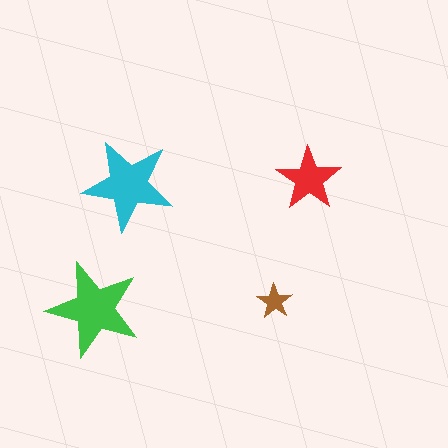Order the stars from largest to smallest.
the green one, the cyan one, the red one, the brown one.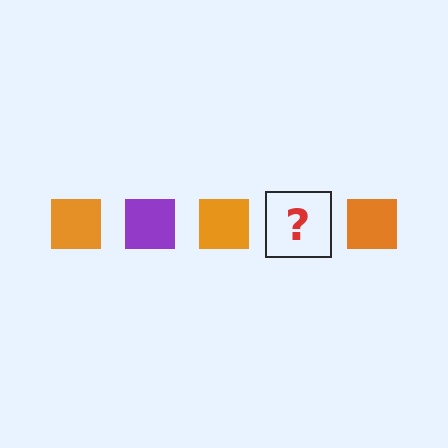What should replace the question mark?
The question mark should be replaced with a purple square.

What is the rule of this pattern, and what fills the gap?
The rule is that the pattern cycles through orange, purple squares. The gap should be filled with a purple square.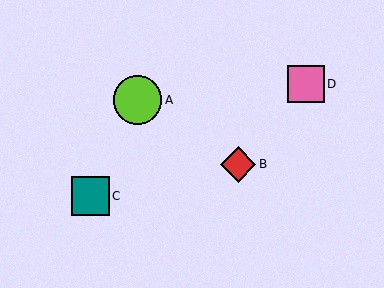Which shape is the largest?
The lime circle (labeled A) is the largest.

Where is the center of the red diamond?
The center of the red diamond is at (238, 164).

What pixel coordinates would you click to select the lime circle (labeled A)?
Click at (138, 100) to select the lime circle A.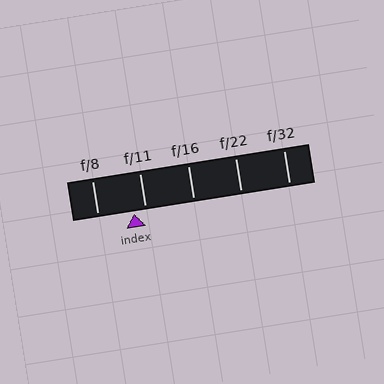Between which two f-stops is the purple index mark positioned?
The index mark is between f/8 and f/11.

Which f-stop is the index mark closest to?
The index mark is closest to f/11.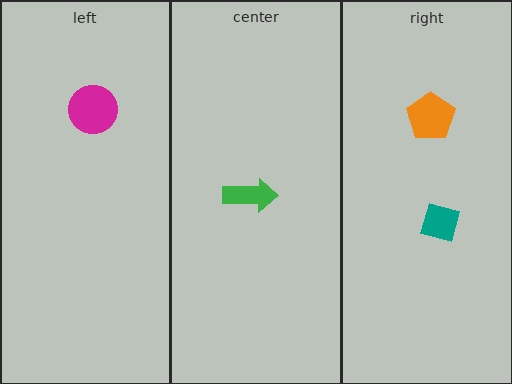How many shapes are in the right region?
2.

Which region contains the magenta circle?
The left region.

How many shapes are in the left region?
1.